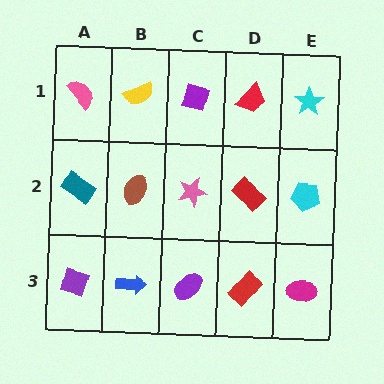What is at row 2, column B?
A brown ellipse.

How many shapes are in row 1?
5 shapes.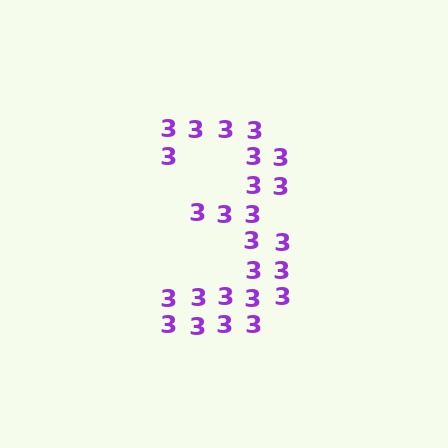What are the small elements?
The small elements are digit 3's.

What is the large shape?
The large shape is the digit 3.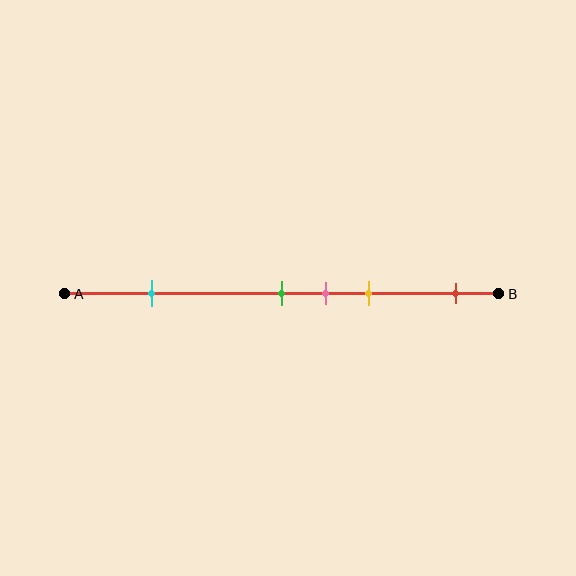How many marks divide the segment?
There are 5 marks dividing the segment.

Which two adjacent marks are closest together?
The green and pink marks are the closest adjacent pair.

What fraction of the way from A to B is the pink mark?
The pink mark is approximately 60% (0.6) of the way from A to B.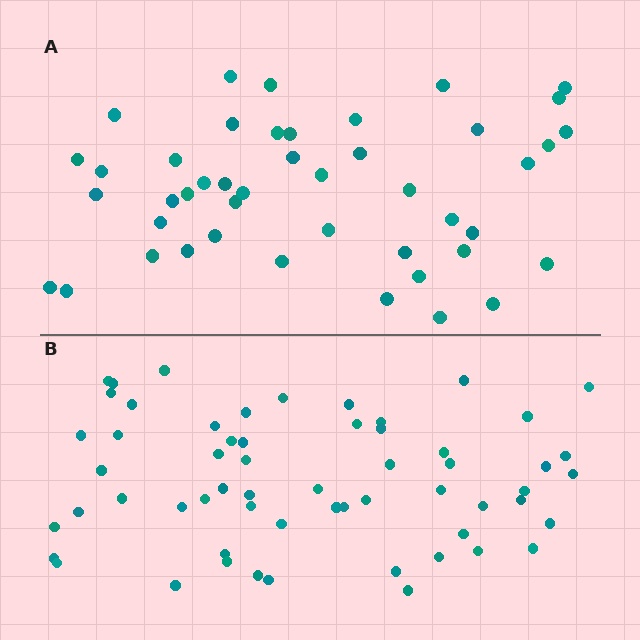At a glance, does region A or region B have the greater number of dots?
Region B (the bottom region) has more dots.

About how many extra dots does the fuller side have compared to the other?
Region B has approximately 15 more dots than region A.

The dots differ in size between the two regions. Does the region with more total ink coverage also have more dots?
No. Region A has more total ink coverage because its dots are larger, but region B actually contains more individual dots. Total area can be misleading — the number of items is what matters here.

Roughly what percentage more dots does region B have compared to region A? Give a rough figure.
About 30% more.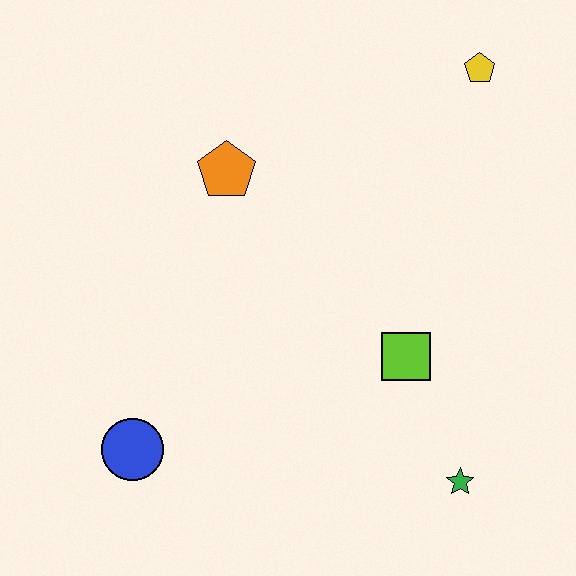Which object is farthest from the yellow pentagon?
The blue circle is farthest from the yellow pentagon.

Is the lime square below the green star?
No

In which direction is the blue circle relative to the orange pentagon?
The blue circle is below the orange pentagon.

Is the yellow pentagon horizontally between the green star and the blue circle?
No